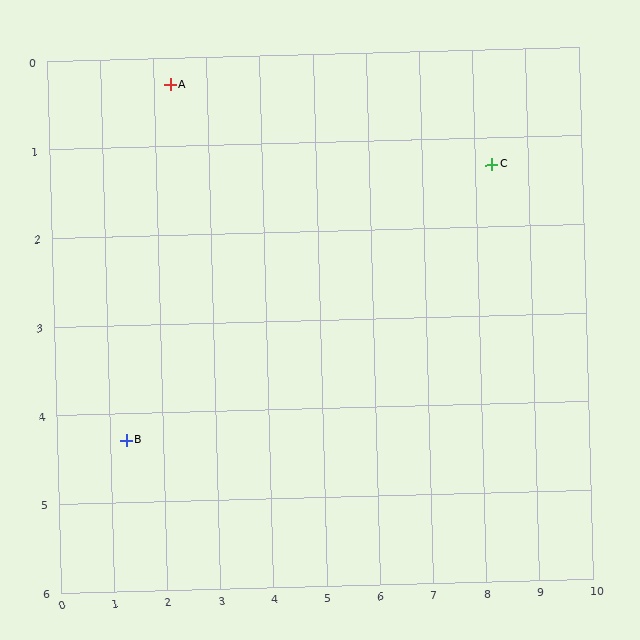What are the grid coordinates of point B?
Point B is at approximately (1.3, 4.3).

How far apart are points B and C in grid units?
Points B and C are about 7.6 grid units apart.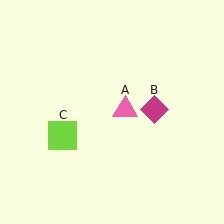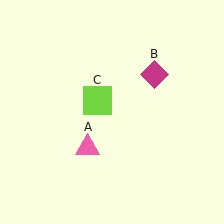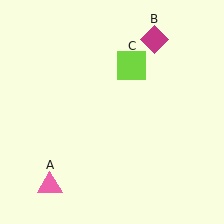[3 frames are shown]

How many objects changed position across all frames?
3 objects changed position: pink triangle (object A), magenta diamond (object B), lime square (object C).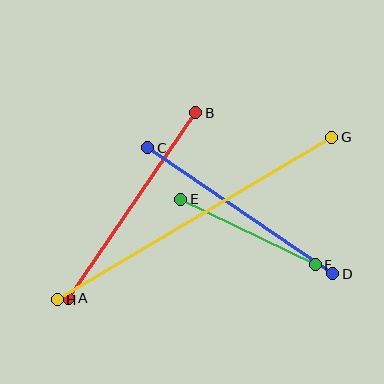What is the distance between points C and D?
The distance is approximately 223 pixels.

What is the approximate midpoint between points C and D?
The midpoint is at approximately (240, 211) pixels.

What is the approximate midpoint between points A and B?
The midpoint is at approximately (132, 206) pixels.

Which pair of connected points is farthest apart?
Points G and H are farthest apart.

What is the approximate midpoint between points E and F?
The midpoint is at approximately (248, 232) pixels.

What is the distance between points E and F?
The distance is approximately 150 pixels.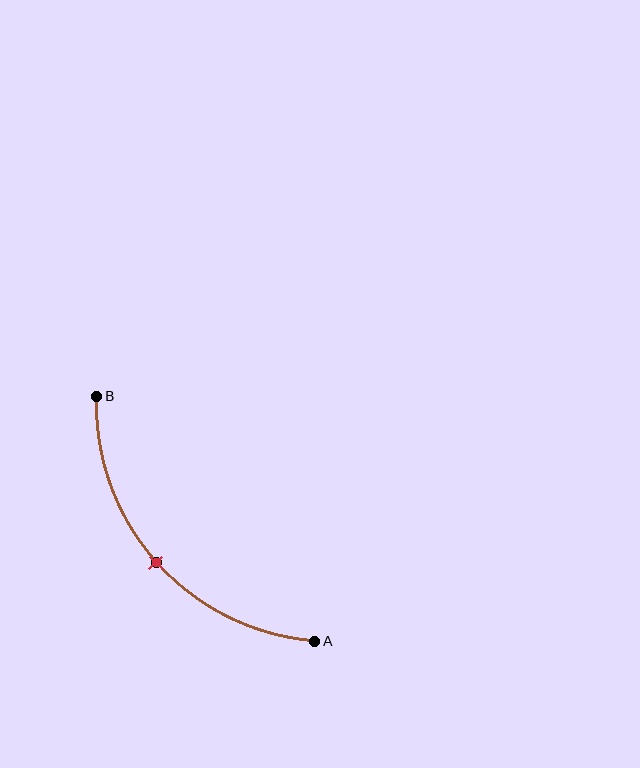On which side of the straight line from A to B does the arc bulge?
The arc bulges below and to the left of the straight line connecting A and B.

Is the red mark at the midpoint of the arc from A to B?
Yes. The red mark lies on the arc at equal arc-length from both A and B — it is the arc midpoint.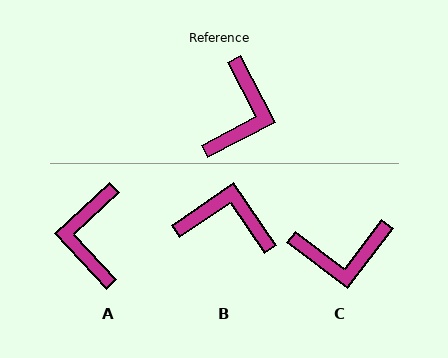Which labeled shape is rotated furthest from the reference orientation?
A, about 165 degrees away.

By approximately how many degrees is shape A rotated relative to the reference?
Approximately 165 degrees clockwise.